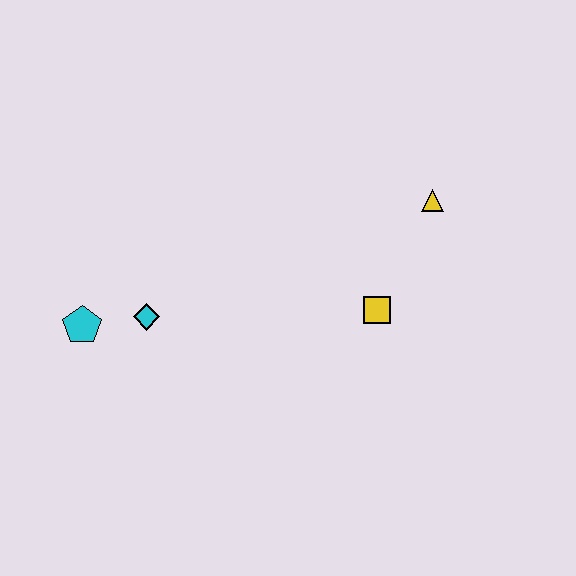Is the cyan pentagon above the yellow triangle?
No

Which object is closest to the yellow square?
The yellow triangle is closest to the yellow square.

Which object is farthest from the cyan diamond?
The yellow triangle is farthest from the cyan diamond.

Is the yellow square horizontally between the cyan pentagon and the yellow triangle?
Yes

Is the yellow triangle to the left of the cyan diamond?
No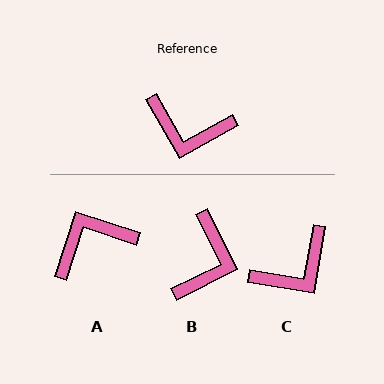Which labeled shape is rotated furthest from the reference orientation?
A, about 138 degrees away.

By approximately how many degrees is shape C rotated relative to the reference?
Approximately 51 degrees counter-clockwise.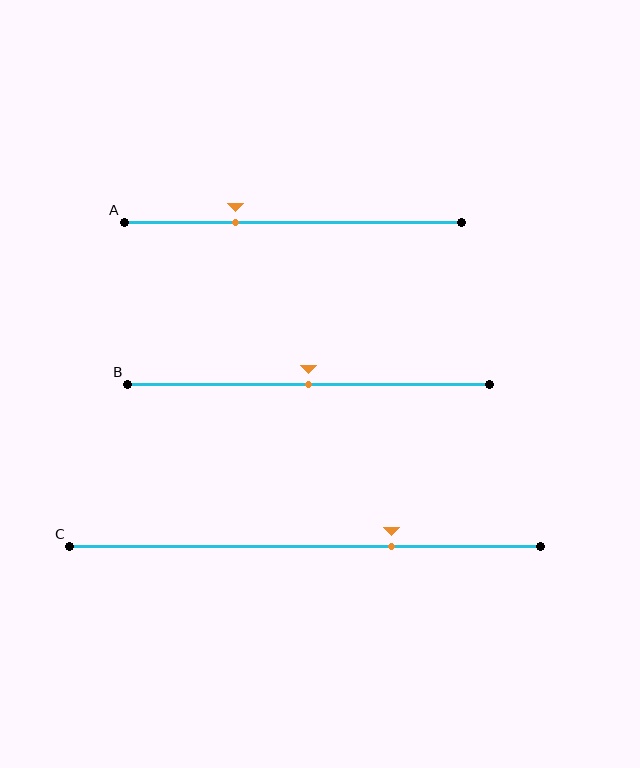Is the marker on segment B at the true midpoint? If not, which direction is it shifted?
Yes, the marker on segment B is at the true midpoint.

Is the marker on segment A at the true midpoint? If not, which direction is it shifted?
No, the marker on segment A is shifted to the left by about 17% of the segment length.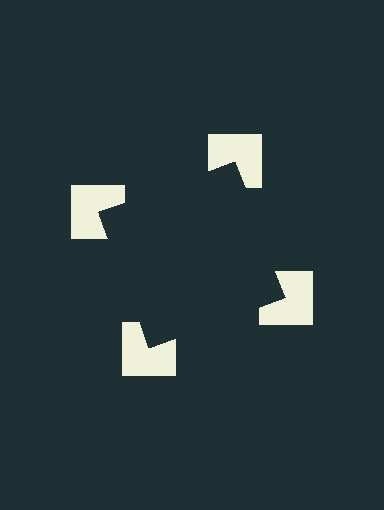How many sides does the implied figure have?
4 sides.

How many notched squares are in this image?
There are 4 — one at each vertex of the illusory square.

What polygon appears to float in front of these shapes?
An illusory square — its edges are inferred from the aligned wedge cuts in the notched squares, not physically drawn.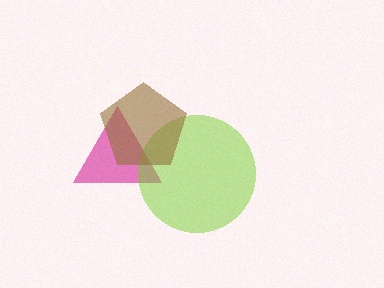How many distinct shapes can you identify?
There are 3 distinct shapes: a magenta triangle, a lime circle, a brown pentagon.